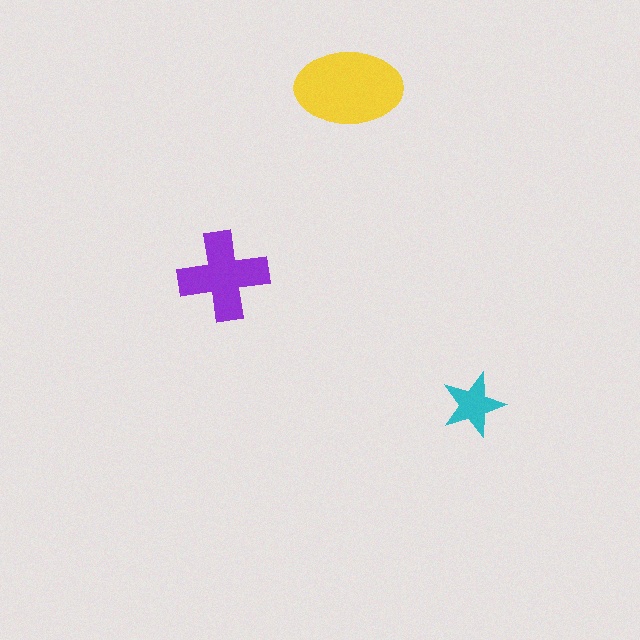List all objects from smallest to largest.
The cyan star, the purple cross, the yellow ellipse.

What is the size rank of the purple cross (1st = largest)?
2nd.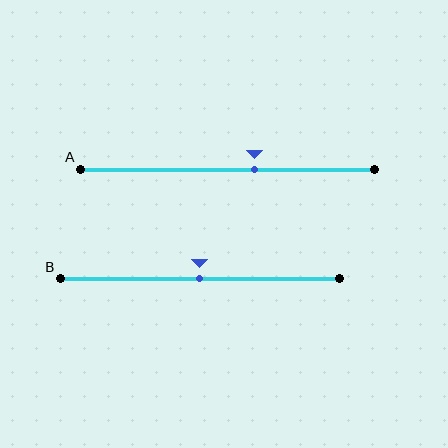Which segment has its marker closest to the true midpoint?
Segment B has its marker closest to the true midpoint.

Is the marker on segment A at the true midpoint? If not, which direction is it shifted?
No, the marker on segment A is shifted to the right by about 9% of the segment length.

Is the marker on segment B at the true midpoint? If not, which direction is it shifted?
Yes, the marker on segment B is at the true midpoint.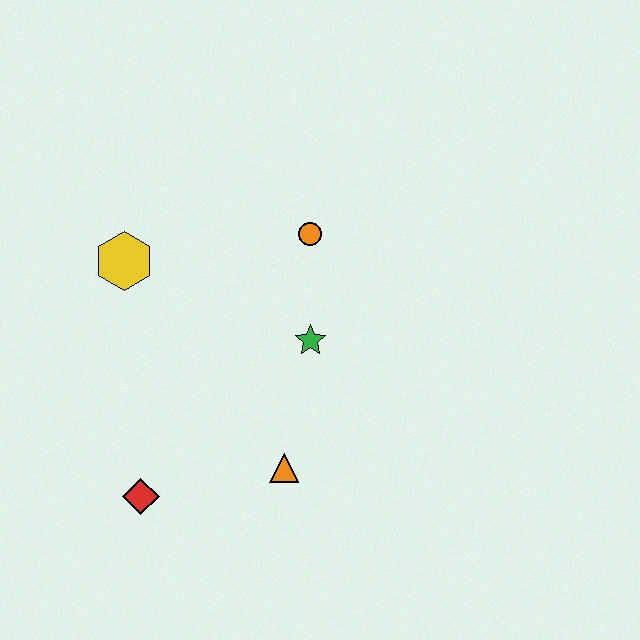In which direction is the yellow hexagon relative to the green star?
The yellow hexagon is to the left of the green star.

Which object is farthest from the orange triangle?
The yellow hexagon is farthest from the orange triangle.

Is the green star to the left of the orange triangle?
No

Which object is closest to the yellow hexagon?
The orange circle is closest to the yellow hexagon.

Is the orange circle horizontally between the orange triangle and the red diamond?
No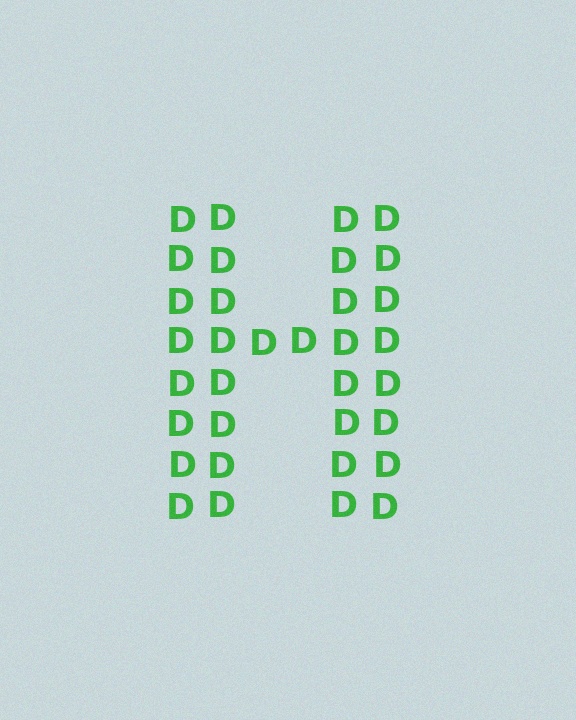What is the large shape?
The large shape is the letter H.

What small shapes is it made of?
It is made of small letter D's.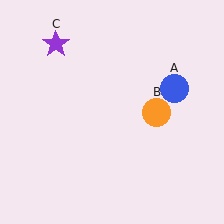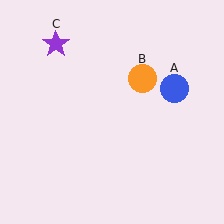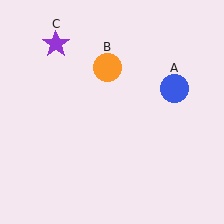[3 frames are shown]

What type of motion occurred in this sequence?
The orange circle (object B) rotated counterclockwise around the center of the scene.